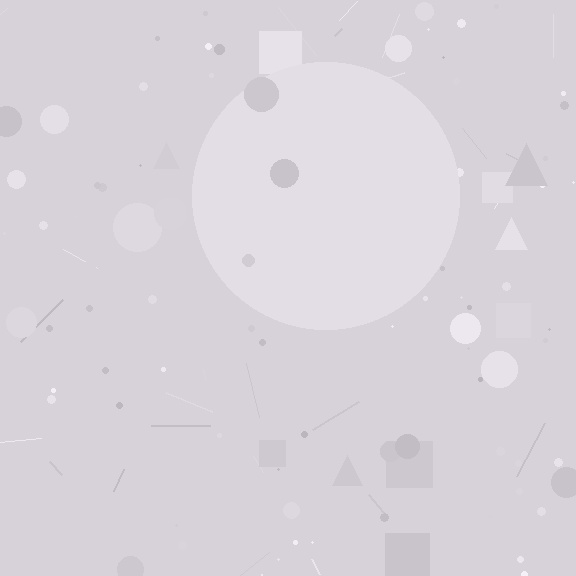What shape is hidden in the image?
A circle is hidden in the image.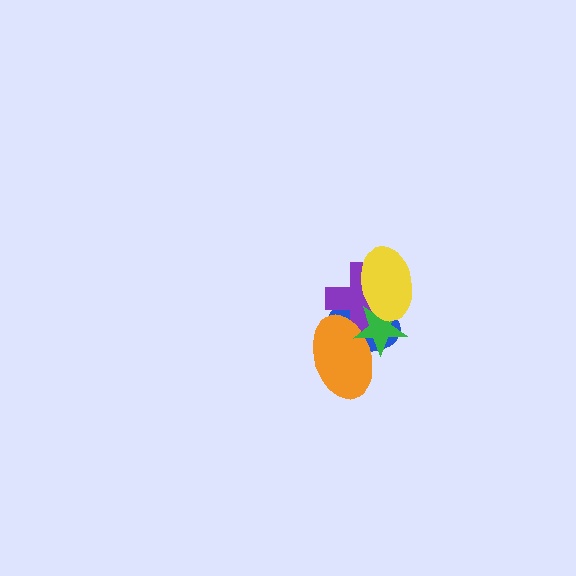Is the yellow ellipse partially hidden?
No, no other shape covers it.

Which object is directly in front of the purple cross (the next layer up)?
The orange ellipse is directly in front of the purple cross.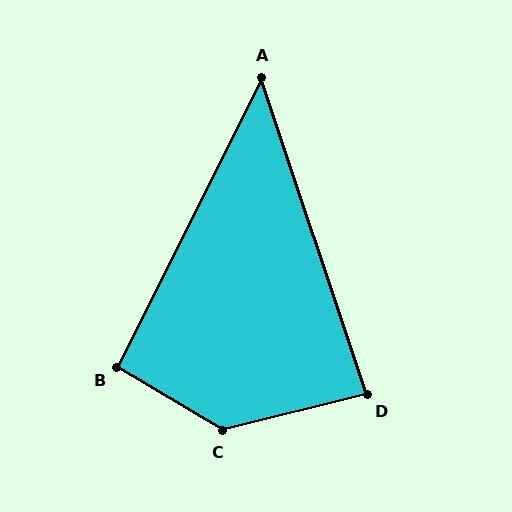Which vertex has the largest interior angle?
C, at approximately 135 degrees.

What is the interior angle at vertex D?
Approximately 85 degrees (approximately right).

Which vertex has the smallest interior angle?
A, at approximately 45 degrees.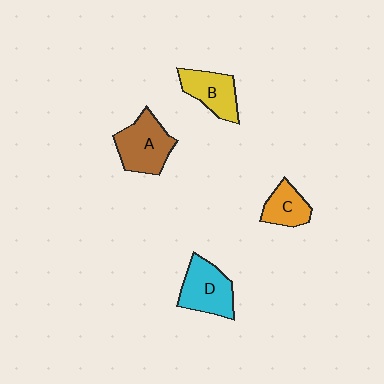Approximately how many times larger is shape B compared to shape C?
Approximately 1.3 times.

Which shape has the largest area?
Shape A (brown).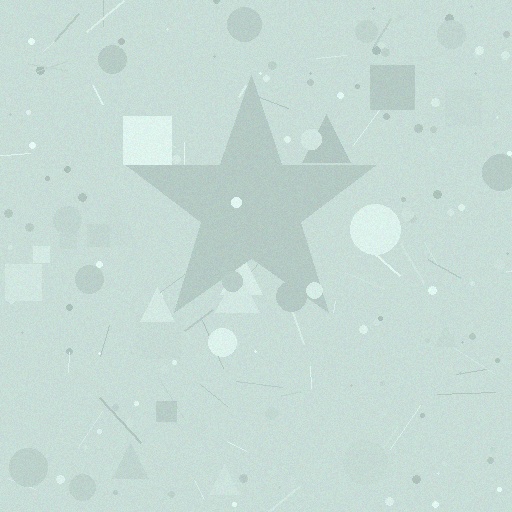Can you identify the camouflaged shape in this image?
The camouflaged shape is a star.